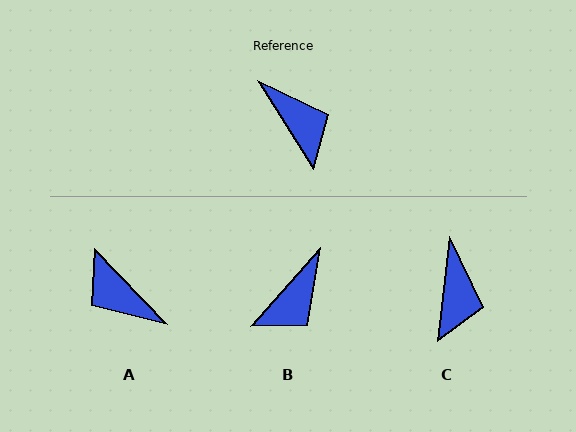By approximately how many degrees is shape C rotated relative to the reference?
Approximately 39 degrees clockwise.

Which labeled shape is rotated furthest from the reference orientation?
A, about 168 degrees away.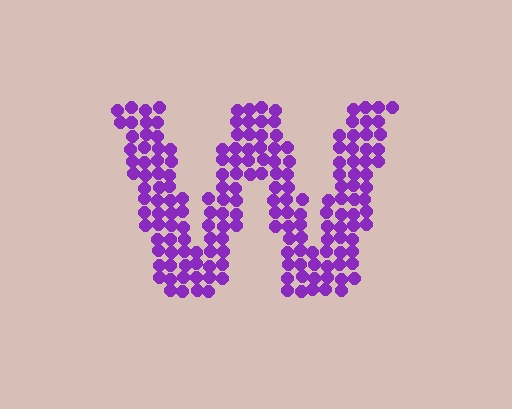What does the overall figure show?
The overall figure shows the letter W.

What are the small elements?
The small elements are circles.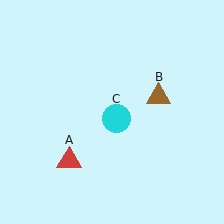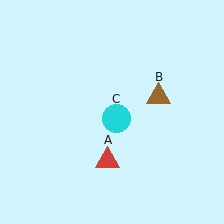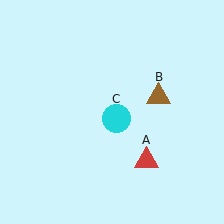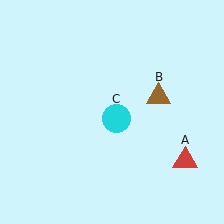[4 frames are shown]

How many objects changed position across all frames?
1 object changed position: red triangle (object A).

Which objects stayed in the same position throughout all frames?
Brown triangle (object B) and cyan circle (object C) remained stationary.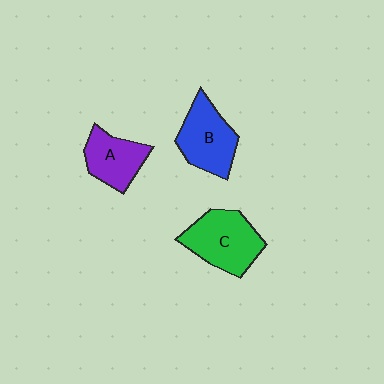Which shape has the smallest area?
Shape A (purple).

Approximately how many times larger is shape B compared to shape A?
Approximately 1.2 times.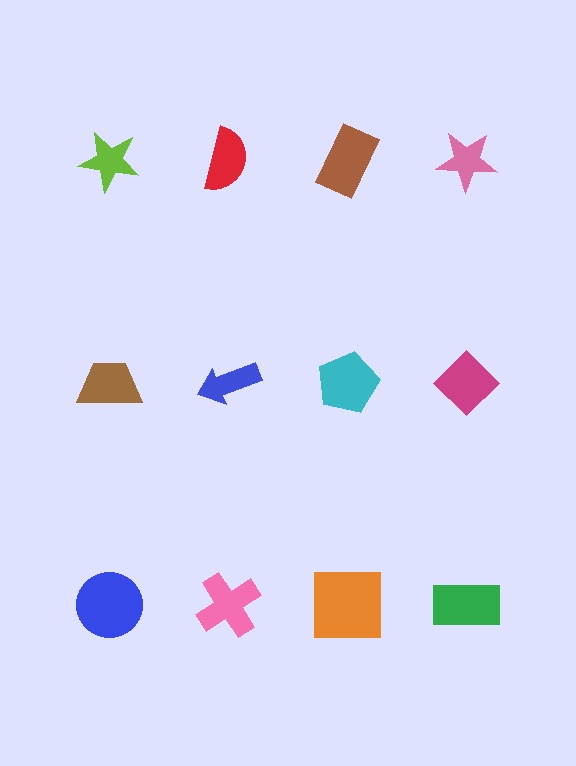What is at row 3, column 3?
An orange square.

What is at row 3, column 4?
A green rectangle.